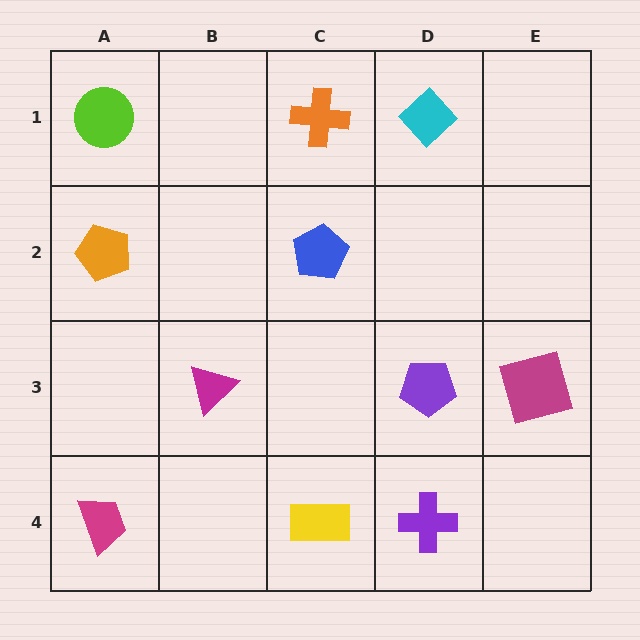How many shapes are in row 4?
3 shapes.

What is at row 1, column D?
A cyan diamond.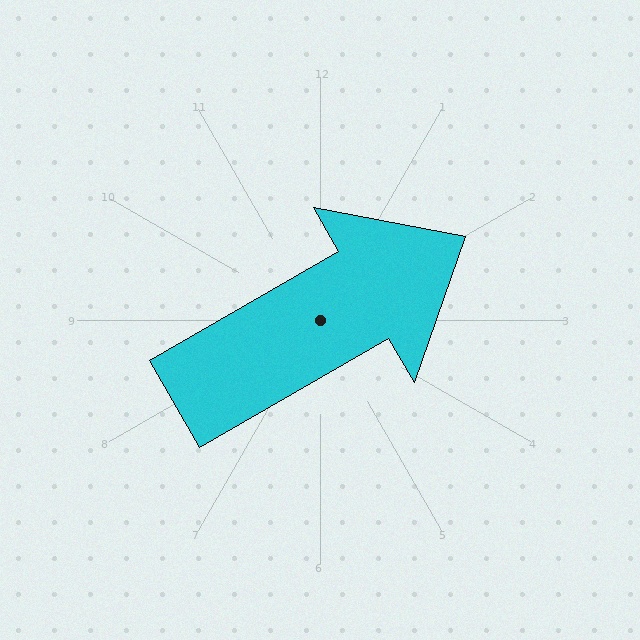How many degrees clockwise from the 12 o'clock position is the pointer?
Approximately 60 degrees.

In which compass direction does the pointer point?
Northeast.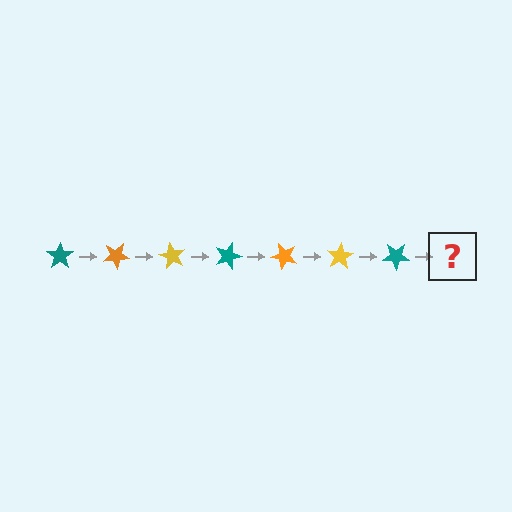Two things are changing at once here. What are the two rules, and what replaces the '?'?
The two rules are that it rotates 30 degrees each step and the color cycles through teal, orange, and yellow. The '?' should be an orange star, rotated 210 degrees from the start.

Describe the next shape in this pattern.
It should be an orange star, rotated 210 degrees from the start.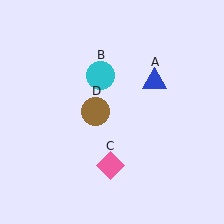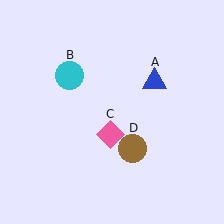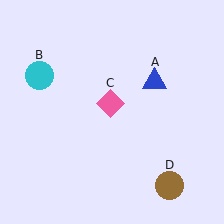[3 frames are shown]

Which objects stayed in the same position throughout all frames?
Blue triangle (object A) remained stationary.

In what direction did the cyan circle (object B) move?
The cyan circle (object B) moved left.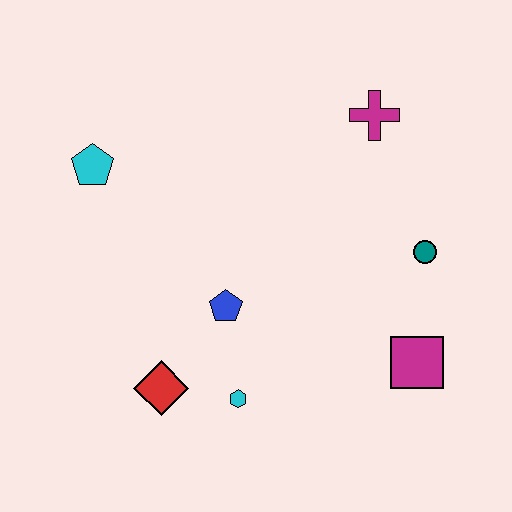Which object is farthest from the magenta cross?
The red diamond is farthest from the magenta cross.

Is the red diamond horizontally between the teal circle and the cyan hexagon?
No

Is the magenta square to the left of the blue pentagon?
No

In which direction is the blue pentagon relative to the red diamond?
The blue pentagon is above the red diamond.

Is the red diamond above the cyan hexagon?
Yes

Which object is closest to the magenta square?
The teal circle is closest to the magenta square.